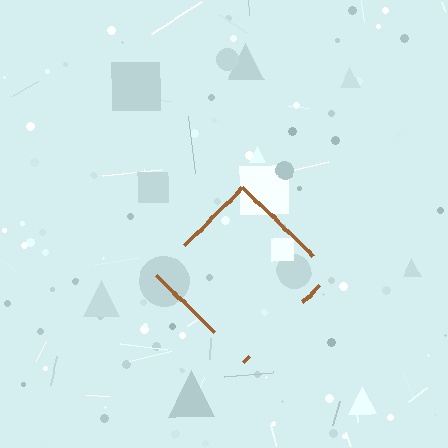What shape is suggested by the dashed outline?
The dashed outline suggests a diamond.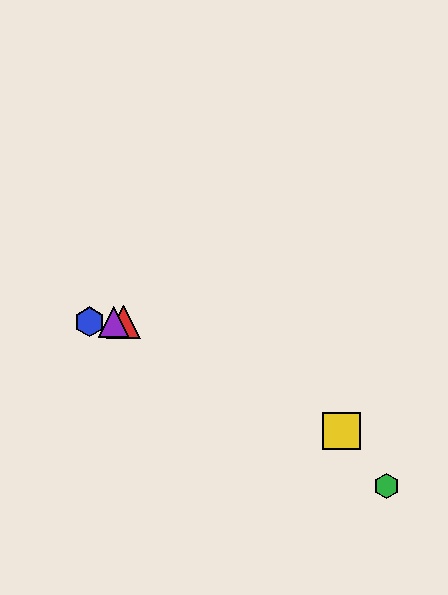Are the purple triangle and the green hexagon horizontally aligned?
No, the purple triangle is at y≈322 and the green hexagon is at y≈486.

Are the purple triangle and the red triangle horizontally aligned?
Yes, both are at y≈322.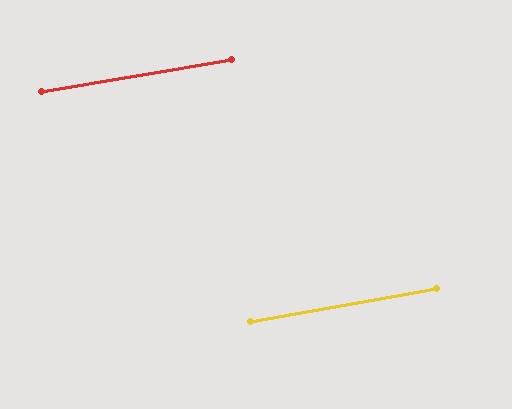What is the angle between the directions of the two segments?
Approximately 0 degrees.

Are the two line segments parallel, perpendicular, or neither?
Parallel — their directions differ by only 0.2°.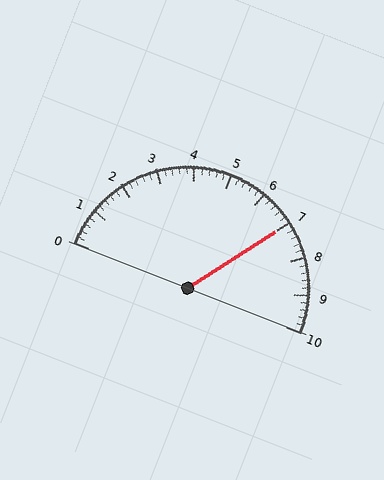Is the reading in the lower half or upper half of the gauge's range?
The reading is in the upper half of the range (0 to 10).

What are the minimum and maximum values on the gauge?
The gauge ranges from 0 to 10.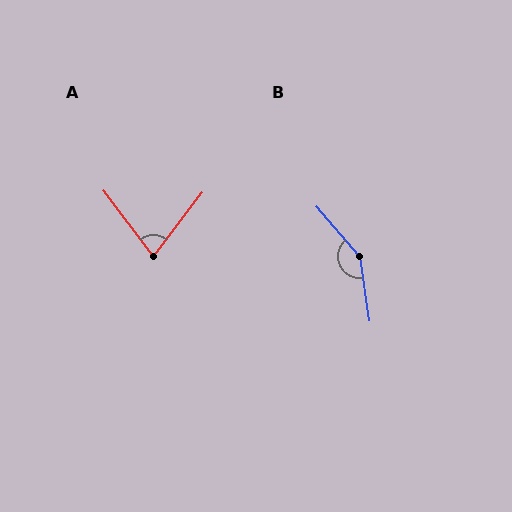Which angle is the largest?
B, at approximately 147 degrees.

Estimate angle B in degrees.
Approximately 147 degrees.